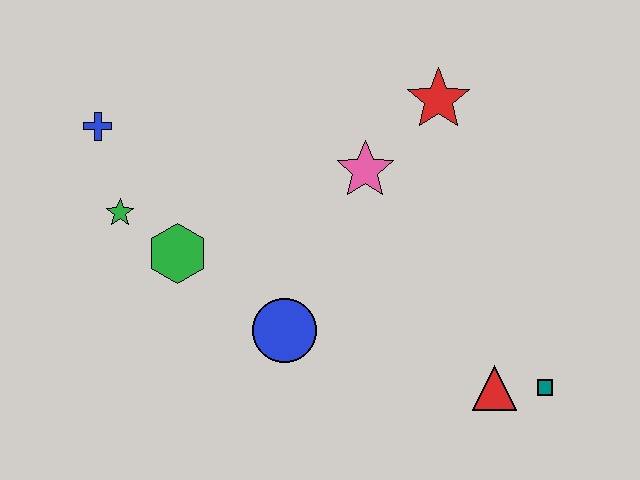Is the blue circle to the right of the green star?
Yes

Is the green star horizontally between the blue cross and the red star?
Yes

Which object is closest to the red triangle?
The teal square is closest to the red triangle.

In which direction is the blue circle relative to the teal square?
The blue circle is to the left of the teal square.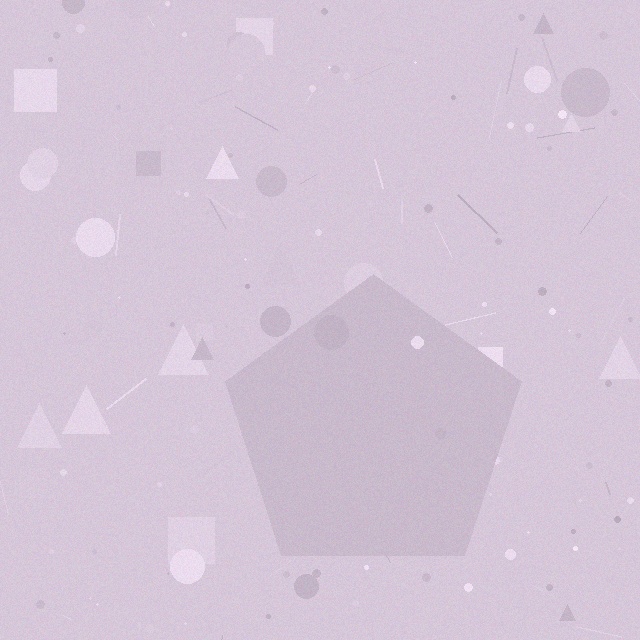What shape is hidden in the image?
A pentagon is hidden in the image.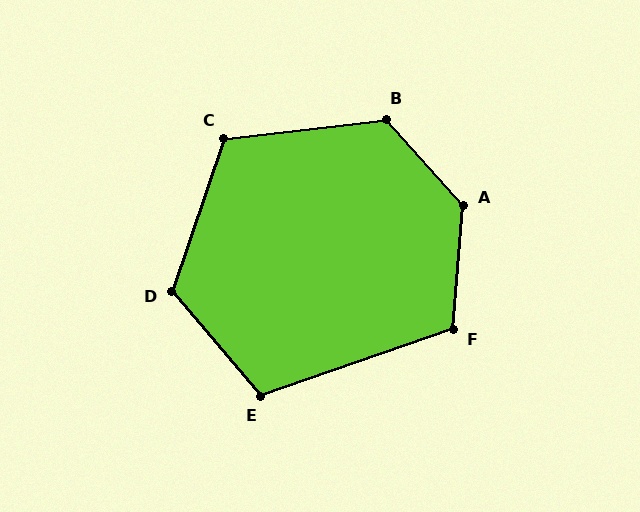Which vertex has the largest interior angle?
A, at approximately 134 degrees.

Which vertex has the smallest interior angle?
E, at approximately 111 degrees.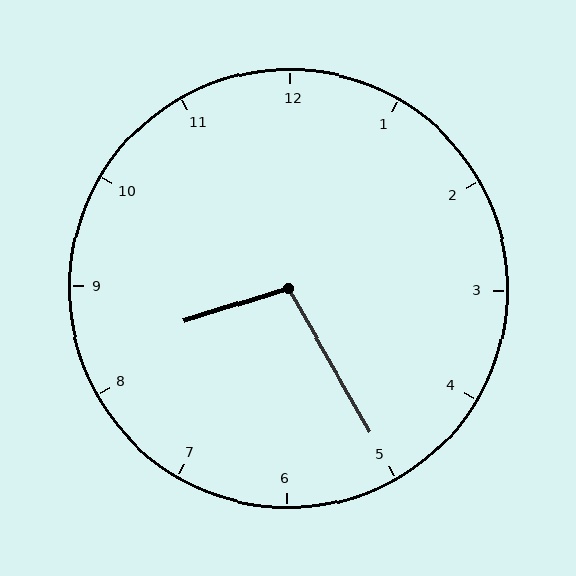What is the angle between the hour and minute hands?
Approximately 102 degrees.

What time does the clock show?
8:25.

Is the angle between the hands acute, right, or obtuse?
It is obtuse.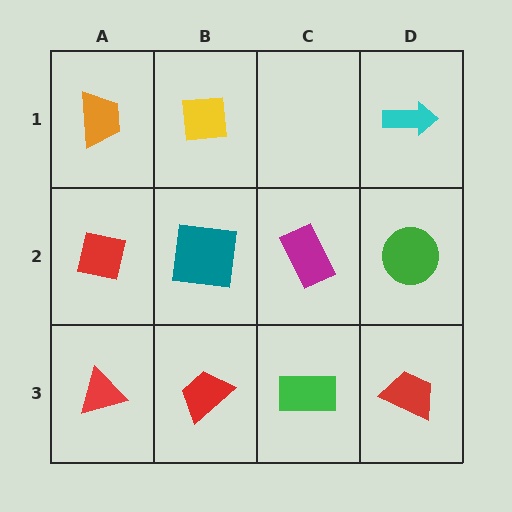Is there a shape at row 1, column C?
No, that cell is empty.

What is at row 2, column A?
A red square.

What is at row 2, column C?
A magenta rectangle.